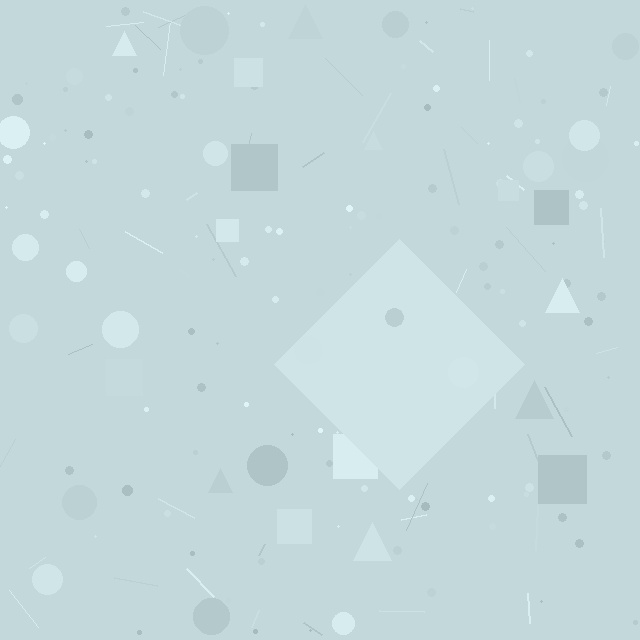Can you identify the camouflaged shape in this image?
The camouflaged shape is a diamond.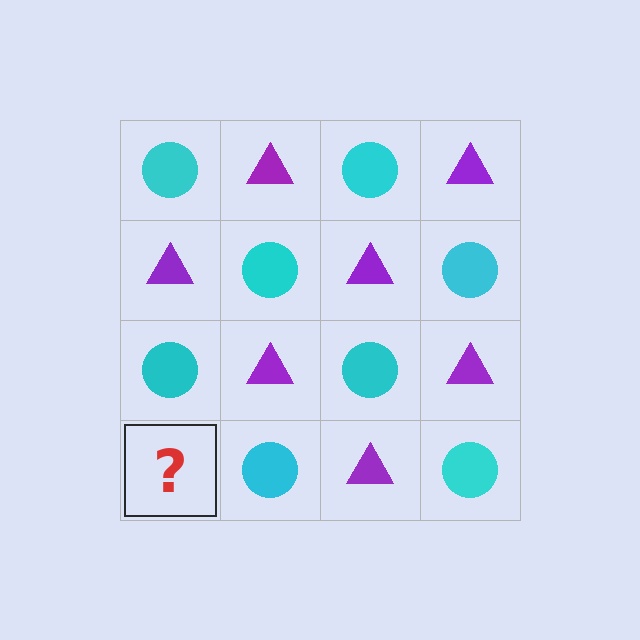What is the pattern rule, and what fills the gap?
The rule is that it alternates cyan circle and purple triangle in a checkerboard pattern. The gap should be filled with a purple triangle.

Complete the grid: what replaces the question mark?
The question mark should be replaced with a purple triangle.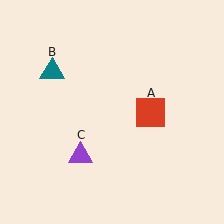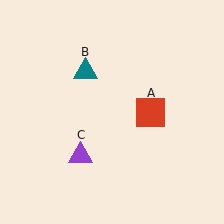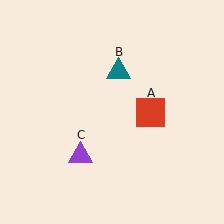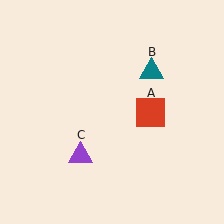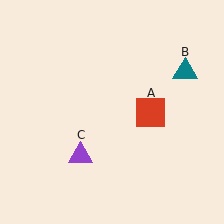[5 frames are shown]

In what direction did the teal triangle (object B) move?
The teal triangle (object B) moved right.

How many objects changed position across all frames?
1 object changed position: teal triangle (object B).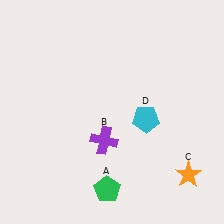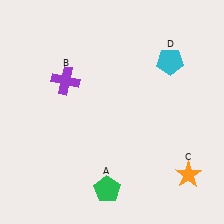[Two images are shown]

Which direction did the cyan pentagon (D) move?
The cyan pentagon (D) moved up.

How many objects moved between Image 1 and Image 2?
2 objects moved between the two images.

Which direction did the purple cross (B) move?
The purple cross (B) moved up.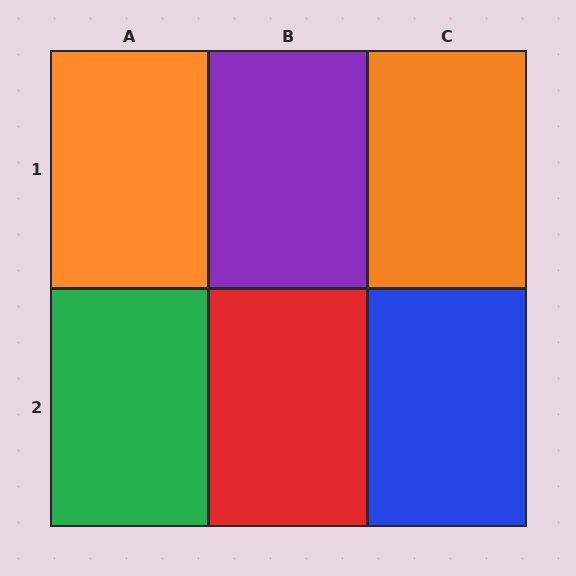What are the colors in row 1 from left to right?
Orange, purple, orange.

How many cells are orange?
2 cells are orange.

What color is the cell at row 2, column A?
Green.